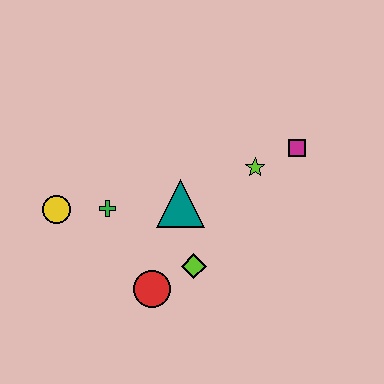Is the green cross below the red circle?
No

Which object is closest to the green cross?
The yellow circle is closest to the green cross.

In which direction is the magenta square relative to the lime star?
The magenta square is to the right of the lime star.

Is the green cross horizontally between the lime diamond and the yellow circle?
Yes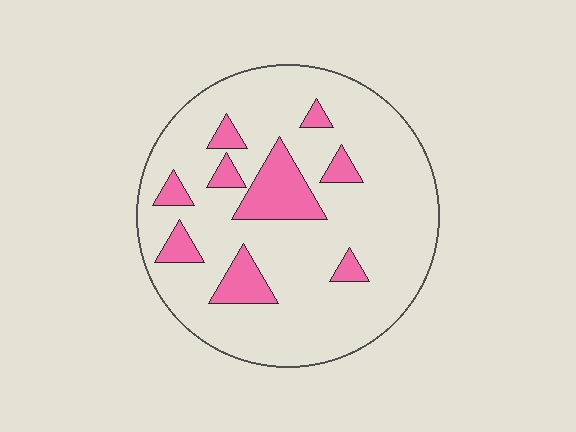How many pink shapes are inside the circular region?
9.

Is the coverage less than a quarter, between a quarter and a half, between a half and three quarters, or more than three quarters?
Less than a quarter.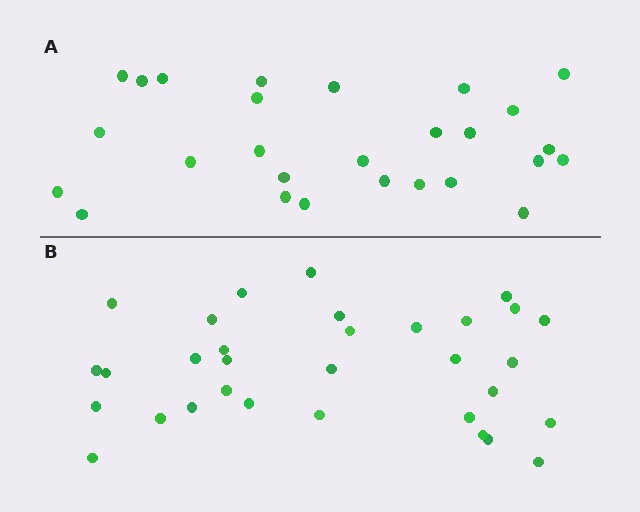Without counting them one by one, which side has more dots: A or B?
Region B (the bottom region) has more dots.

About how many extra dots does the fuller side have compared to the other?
Region B has about 5 more dots than region A.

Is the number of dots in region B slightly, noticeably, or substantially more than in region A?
Region B has only slightly more — the two regions are fairly close. The ratio is roughly 1.2 to 1.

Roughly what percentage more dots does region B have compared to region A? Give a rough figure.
About 20% more.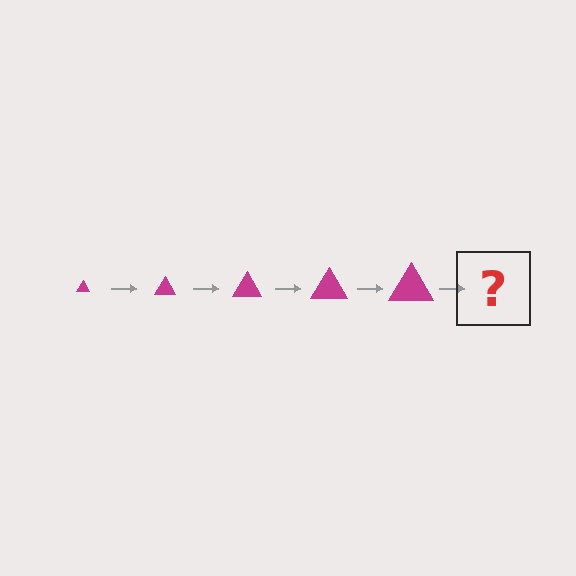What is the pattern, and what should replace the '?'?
The pattern is that the triangle gets progressively larger each step. The '?' should be a magenta triangle, larger than the previous one.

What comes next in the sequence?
The next element should be a magenta triangle, larger than the previous one.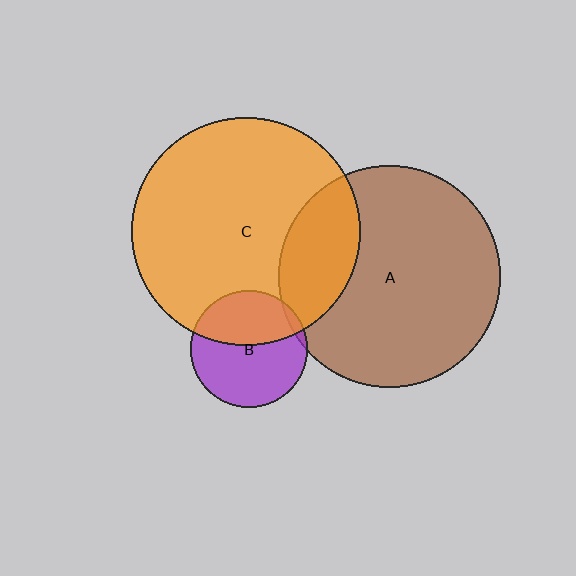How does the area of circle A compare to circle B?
Approximately 3.6 times.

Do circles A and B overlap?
Yes.